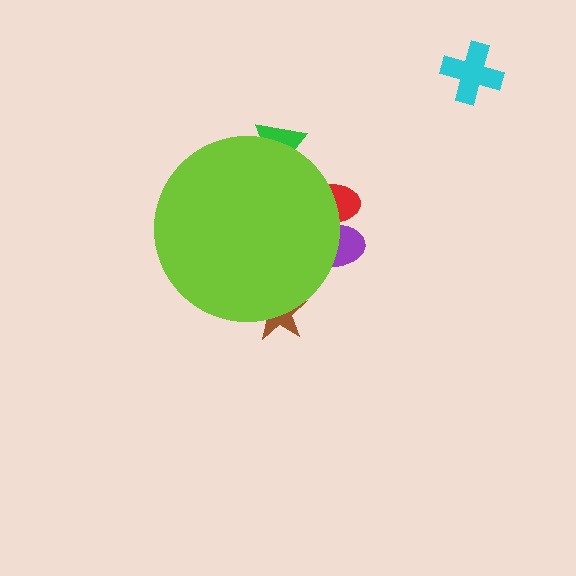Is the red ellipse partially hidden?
Yes, the red ellipse is partially hidden behind the lime circle.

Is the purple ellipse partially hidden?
Yes, the purple ellipse is partially hidden behind the lime circle.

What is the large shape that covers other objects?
A lime circle.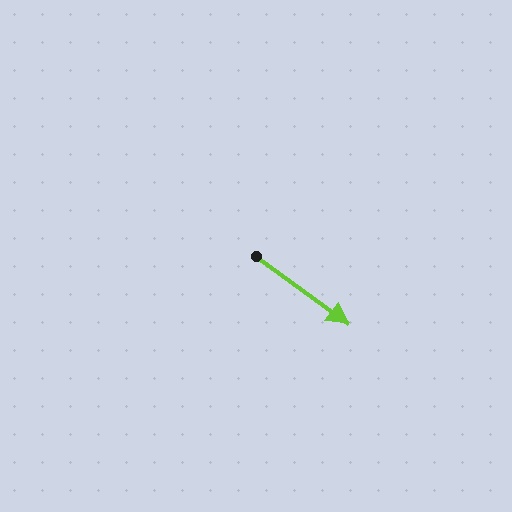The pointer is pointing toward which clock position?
Roughly 4 o'clock.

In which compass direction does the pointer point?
Southeast.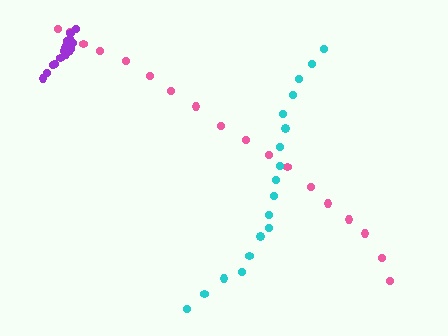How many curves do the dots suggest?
There are 3 distinct paths.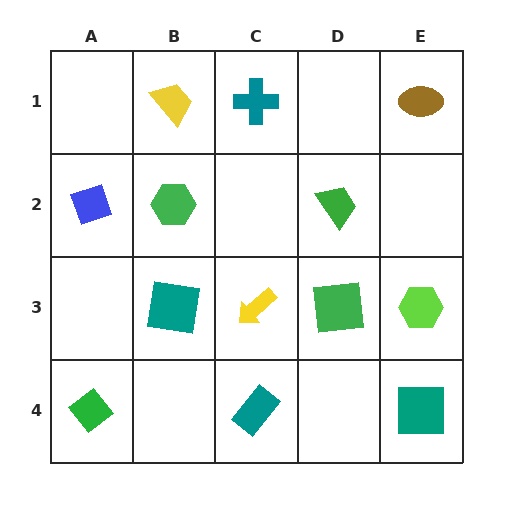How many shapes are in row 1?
3 shapes.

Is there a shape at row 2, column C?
No, that cell is empty.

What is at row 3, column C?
A yellow arrow.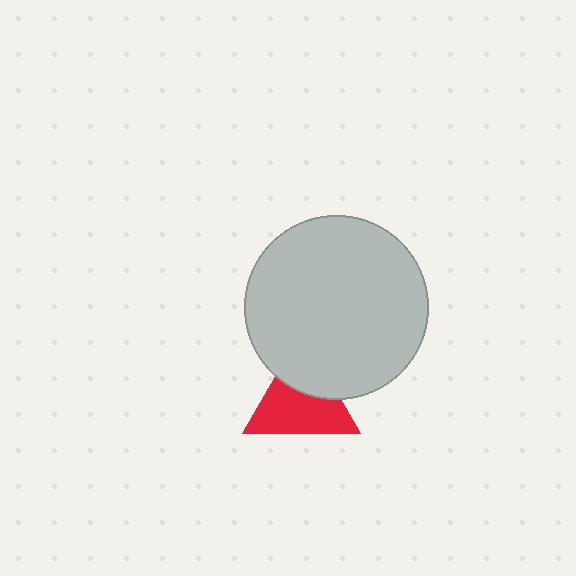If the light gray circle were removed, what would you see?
You would see the complete red triangle.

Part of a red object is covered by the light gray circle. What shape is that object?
It is a triangle.